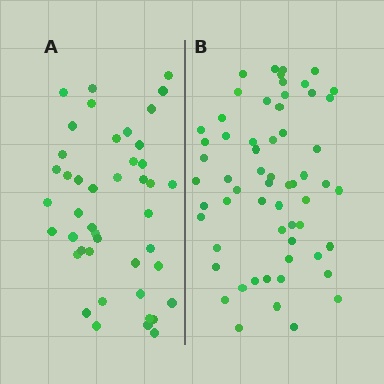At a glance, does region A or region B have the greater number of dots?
Region B (the right region) has more dots.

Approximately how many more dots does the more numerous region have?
Region B has approximately 15 more dots than region A.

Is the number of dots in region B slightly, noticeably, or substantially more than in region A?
Region B has noticeably more, but not dramatically so. The ratio is roughly 1.4 to 1.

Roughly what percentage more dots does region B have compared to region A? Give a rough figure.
About 35% more.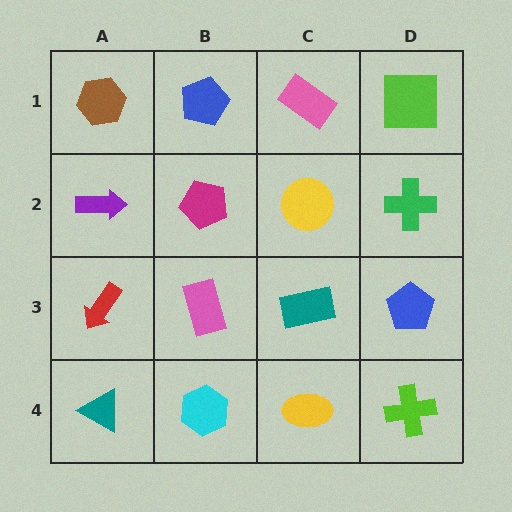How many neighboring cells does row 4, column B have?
3.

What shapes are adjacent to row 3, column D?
A green cross (row 2, column D), a lime cross (row 4, column D), a teal rectangle (row 3, column C).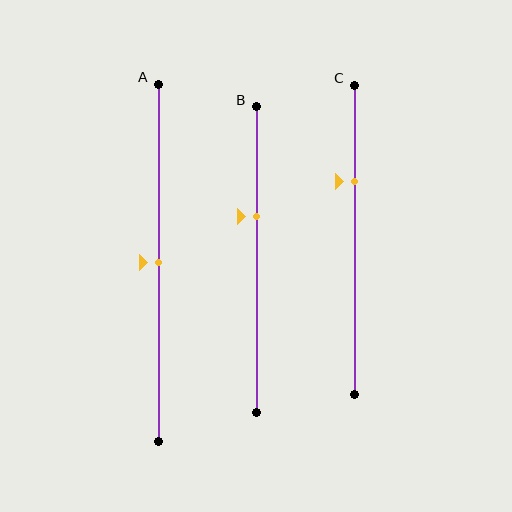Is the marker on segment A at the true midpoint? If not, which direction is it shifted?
Yes, the marker on segment A is at the true midpoint.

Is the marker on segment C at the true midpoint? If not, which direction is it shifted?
No, the marker on segment C is shifted upward by about 19% of the segment length.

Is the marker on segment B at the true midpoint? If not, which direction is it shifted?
No, the marker on segment B is shifted upward by about 14% of the segment length.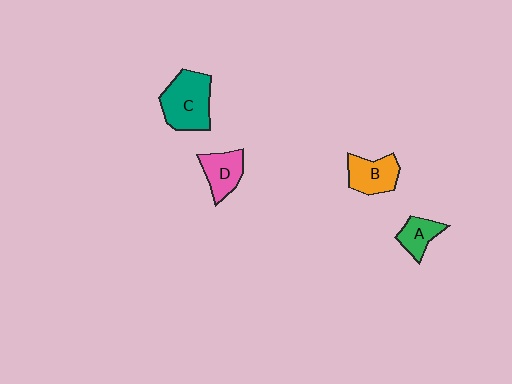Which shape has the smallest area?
Shape A (green).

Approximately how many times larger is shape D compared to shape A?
Approximately 1.3 times.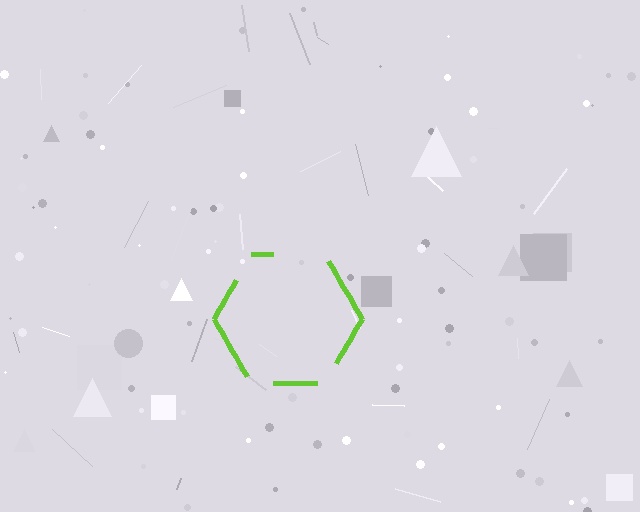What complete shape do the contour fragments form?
The contour fragments form a hexagon.